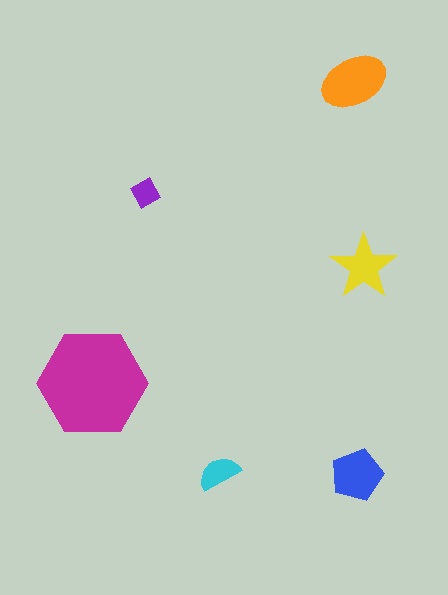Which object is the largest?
The magenta hexagon.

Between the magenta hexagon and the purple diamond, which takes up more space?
The magenta hexagon.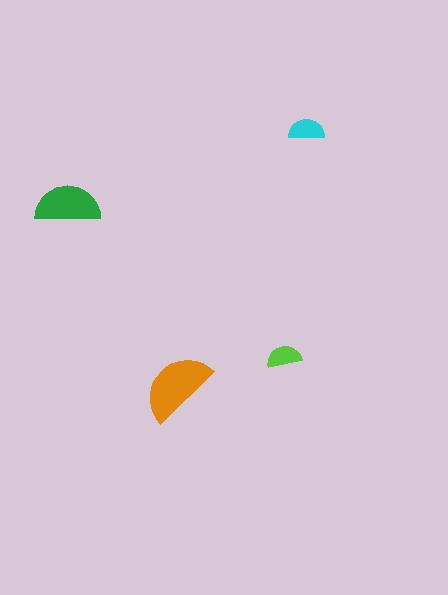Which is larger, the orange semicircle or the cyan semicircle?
The orange one.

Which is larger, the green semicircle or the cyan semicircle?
The green one.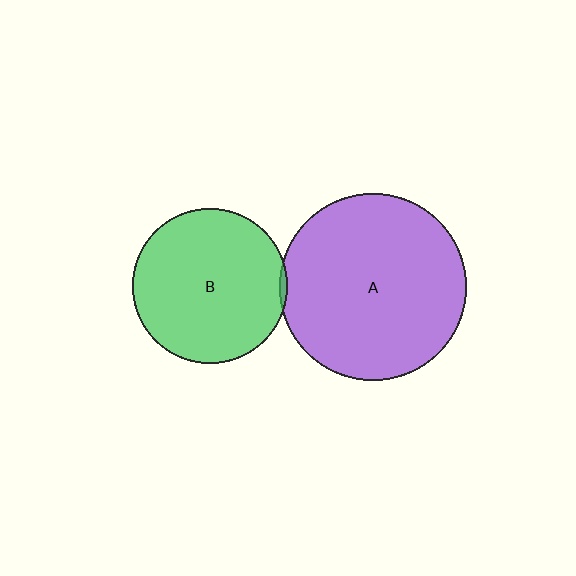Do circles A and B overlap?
Yes.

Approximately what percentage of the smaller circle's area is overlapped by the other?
Approximately 5%.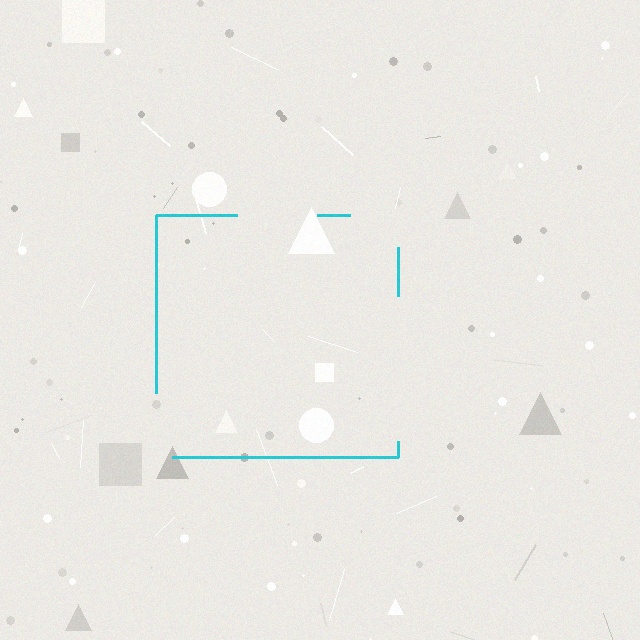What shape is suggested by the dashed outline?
The dashed outline suggests a square.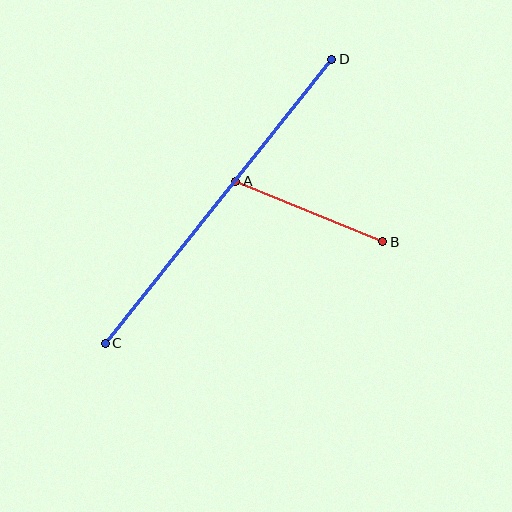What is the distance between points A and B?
The distance is approximately 159 pixels.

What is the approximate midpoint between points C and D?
The midpoint is at approximately (218, 201) pixels.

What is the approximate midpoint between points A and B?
The midpoint is at approximately (309, 212) pixels.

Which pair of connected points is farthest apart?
Points C and D are farthest apart.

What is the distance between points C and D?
The distance is approximately 363 pixels.